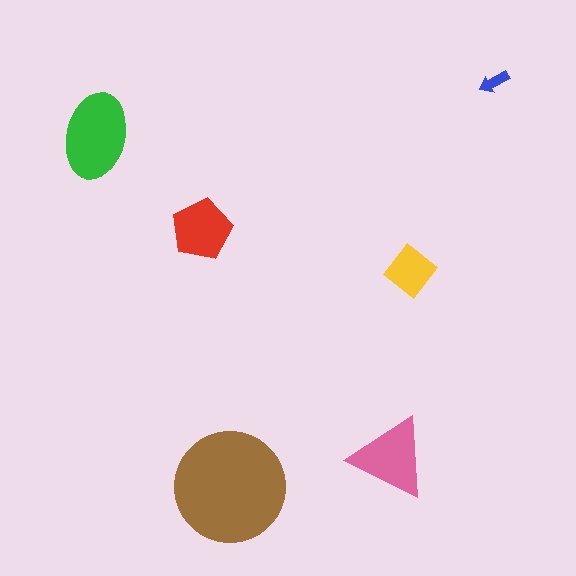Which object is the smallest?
The blue arrow.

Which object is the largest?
The brown circle.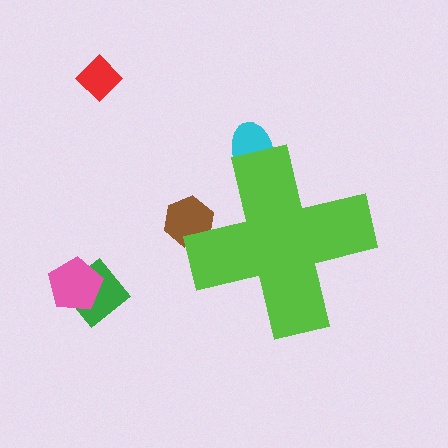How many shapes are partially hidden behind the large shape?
2 shapes are partially hidden.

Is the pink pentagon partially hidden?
No, the pink pentagon is fully visible.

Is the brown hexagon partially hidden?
Yes, the brown hexagon is partially hidden behind the lime cross.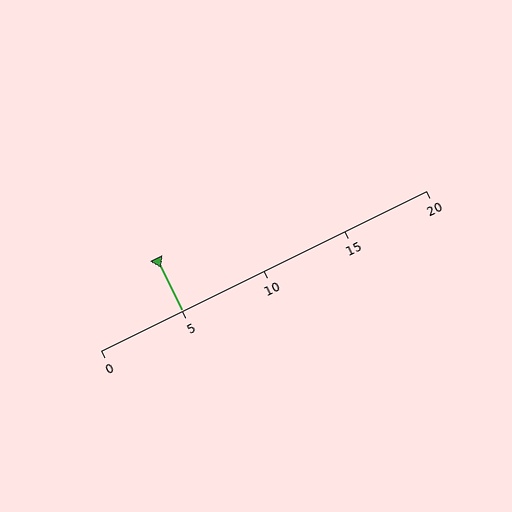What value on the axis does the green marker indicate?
The marker indicates approximately 5.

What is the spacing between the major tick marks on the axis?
The major ticks are spaced 5 apart.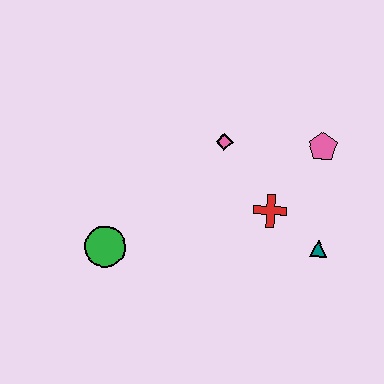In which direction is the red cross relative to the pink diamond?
The red cross is below the pink diamond.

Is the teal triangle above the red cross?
No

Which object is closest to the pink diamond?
The red cross is closest to the pink diamond.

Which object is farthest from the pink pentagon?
The green circle is farthest from the pink pentagon.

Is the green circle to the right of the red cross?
No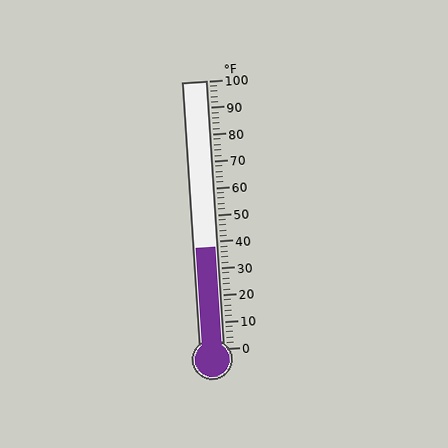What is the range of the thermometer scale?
The thermometer scale ranges from 0°F to 100°F.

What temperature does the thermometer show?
The thermometer shows approximately 38°F.